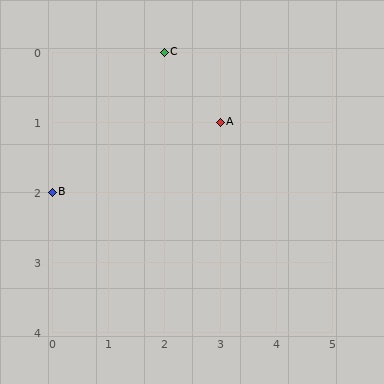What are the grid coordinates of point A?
Point A is at grid coordinates (3, 1).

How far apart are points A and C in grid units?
Points A and C are 1 column and 1 row apart (about 1.4 grid units diagonally).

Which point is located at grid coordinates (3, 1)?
Point A is at (3, 1).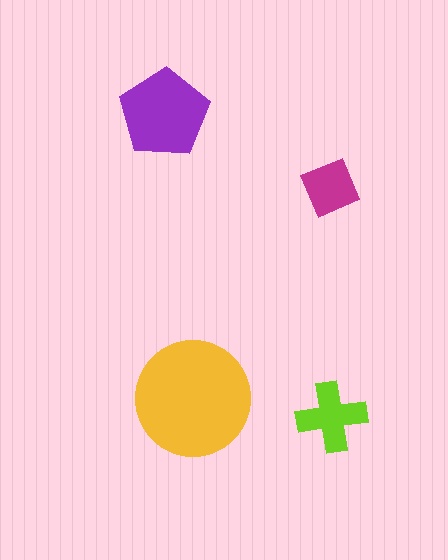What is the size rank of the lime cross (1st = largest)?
3rd.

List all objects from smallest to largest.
The magenta square, the lime cross, the purple pentagon, the yellow circle.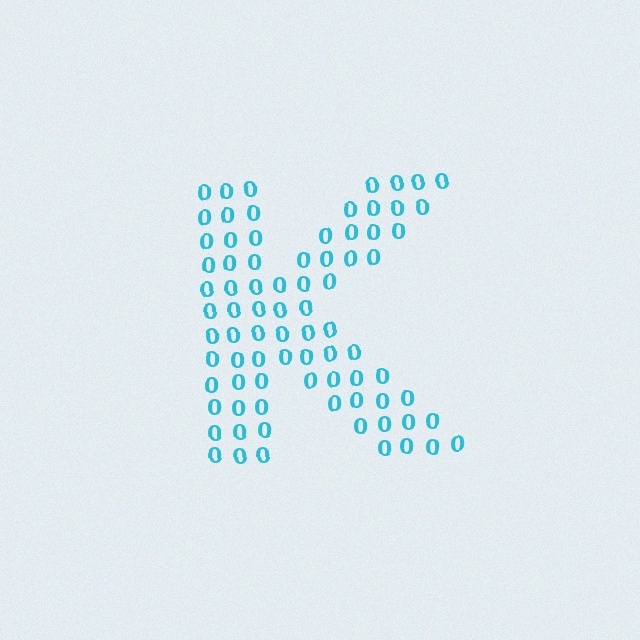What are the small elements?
The small elements are digit 0's.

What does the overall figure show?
The overall figure shows the letter K.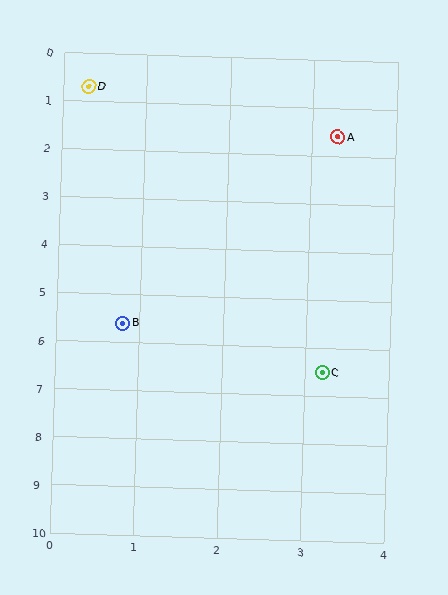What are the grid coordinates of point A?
Point A is at approximately (3.3, 1.6).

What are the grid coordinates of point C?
Point C is at approximately (3.2, 6.5).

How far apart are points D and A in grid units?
Points D and A are about 3.1 grid units apart.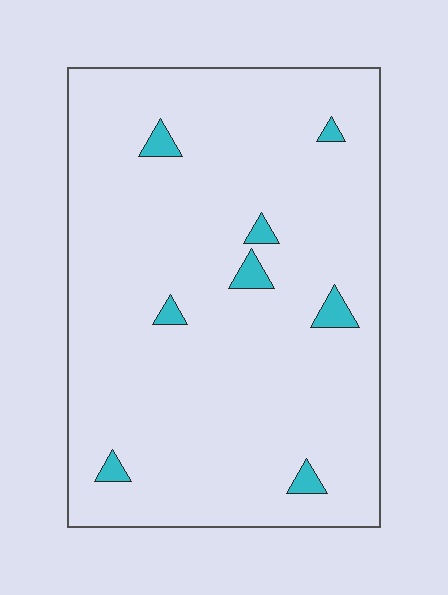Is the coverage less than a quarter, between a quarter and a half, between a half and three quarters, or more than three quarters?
Less than a quarter.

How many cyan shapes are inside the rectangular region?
8.